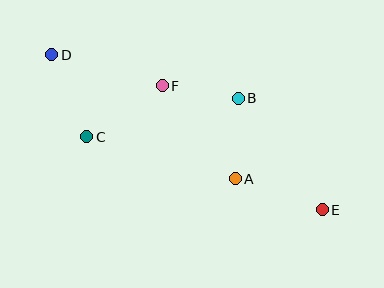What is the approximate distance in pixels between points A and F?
The distance between A and F is approximately 119 pixels.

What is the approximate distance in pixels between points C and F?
The distance between C and F is approximately 91 pixels.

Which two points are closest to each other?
Points B and F are closest to each other.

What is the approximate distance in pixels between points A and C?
The distance between A and C is approximately 154 pixels.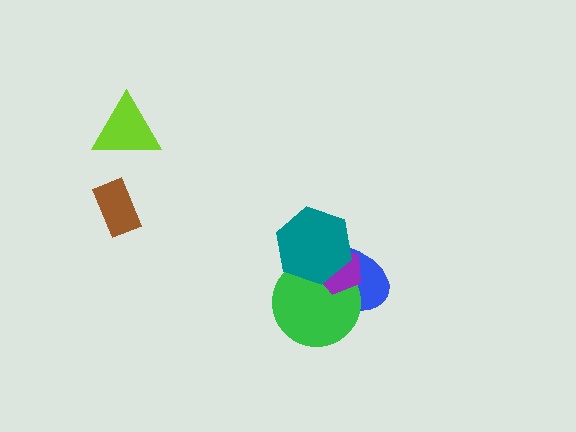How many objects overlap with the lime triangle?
0 objects overlap with the lime triangle.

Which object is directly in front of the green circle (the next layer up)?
The purple pentagon is directly in front of the green circle.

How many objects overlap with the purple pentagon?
3 objects overlap with the purple pentagon.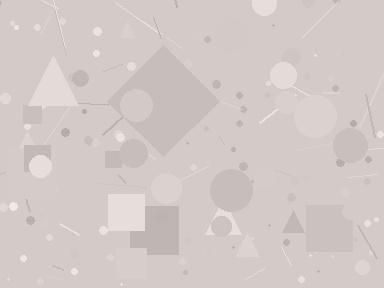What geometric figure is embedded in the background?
A diamond is embedded in the background.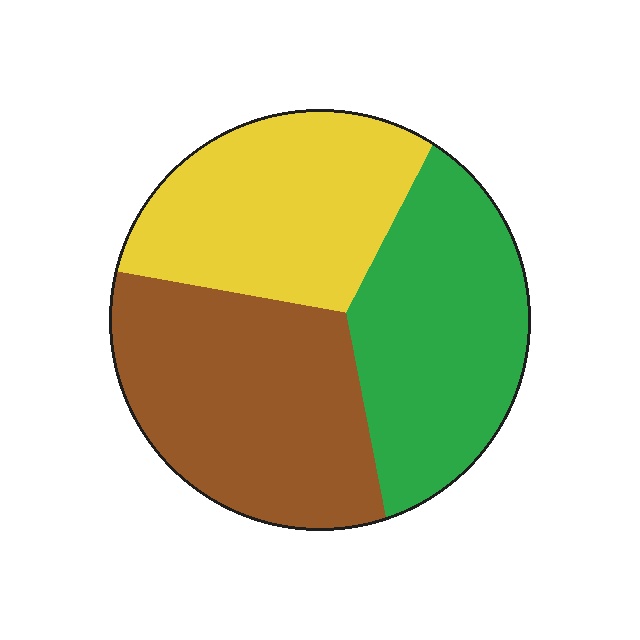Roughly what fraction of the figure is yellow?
Yellow covers about 30% of the figure.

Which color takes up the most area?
Brown, at roughly 35%.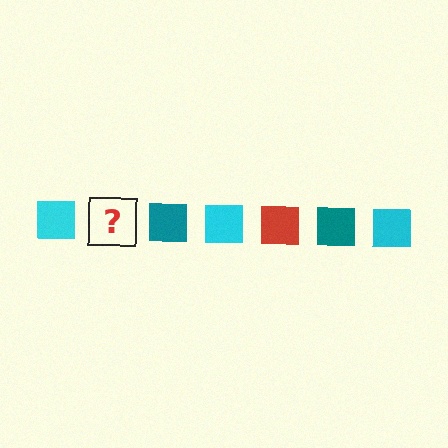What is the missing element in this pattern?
The missing element is a red square.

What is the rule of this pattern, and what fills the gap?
The rule is that the pattern cycles through cyan, red, teal squares. The gap should be filled with a red square.